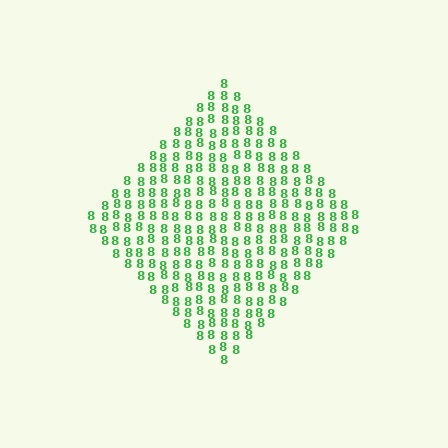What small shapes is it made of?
It is made of small digit 8's.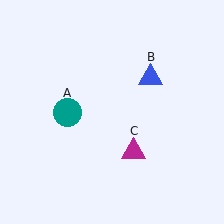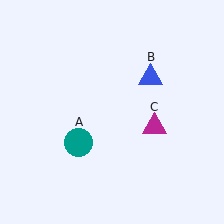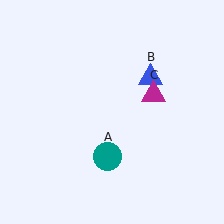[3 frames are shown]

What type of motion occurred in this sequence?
The teal circle (object A), magenta triangle (object C) rotated counterclockwise around the center of the scene.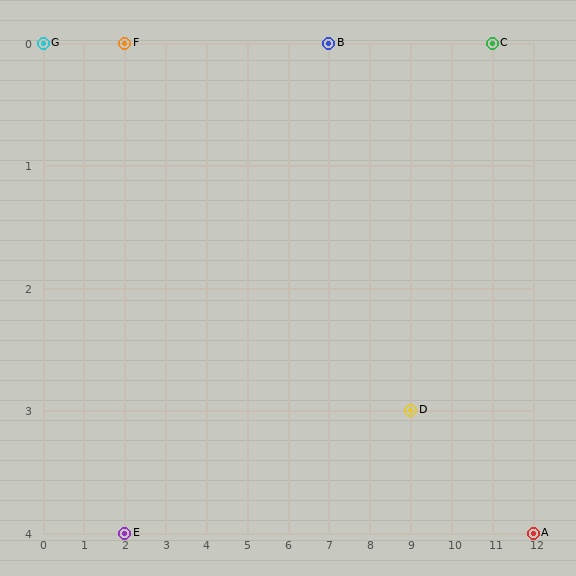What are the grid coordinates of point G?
Point G is at grid coordinates (0, 0).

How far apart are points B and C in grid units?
Points B and C are 4 columns apart.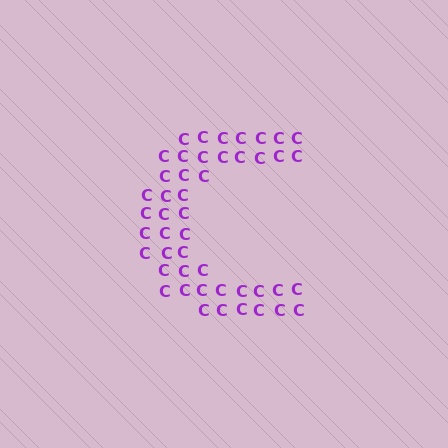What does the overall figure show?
The overall figure shows the letter C.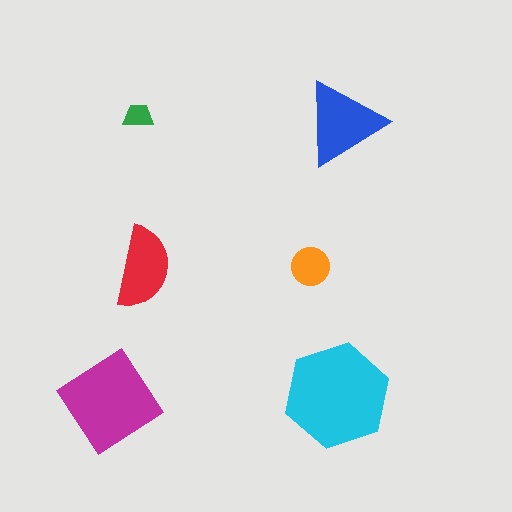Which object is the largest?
The cyan hexagon.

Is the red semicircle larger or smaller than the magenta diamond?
Smaller.